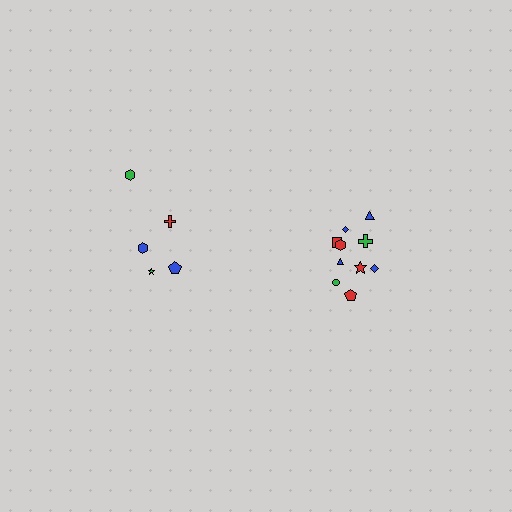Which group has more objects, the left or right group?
The right group.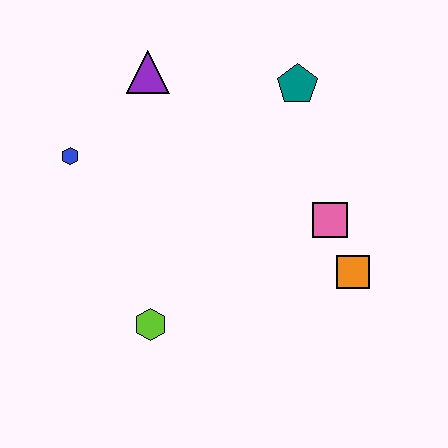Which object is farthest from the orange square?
The blue hexagon is farthest from the orange square.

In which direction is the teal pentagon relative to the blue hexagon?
The teal pentagon is to the right of the blue hexagon.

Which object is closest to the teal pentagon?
The pink square is closest to the teal pentagon.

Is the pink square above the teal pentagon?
No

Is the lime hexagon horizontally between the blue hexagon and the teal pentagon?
Yes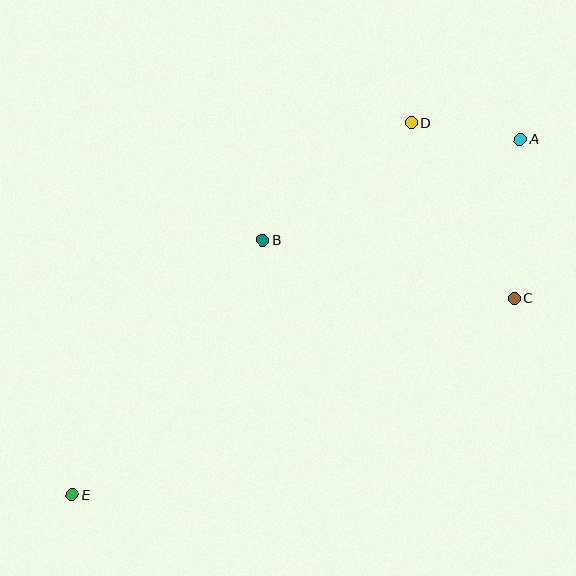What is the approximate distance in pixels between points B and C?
The distance between B and C is approximately 258 pixels.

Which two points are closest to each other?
Points A and D are closest to each other.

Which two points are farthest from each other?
Points A and E are farthest from each other.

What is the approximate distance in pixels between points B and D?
The distance between B and D is approximately 189 pixels.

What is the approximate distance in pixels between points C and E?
The distance between C and E is approximately 484 pixels.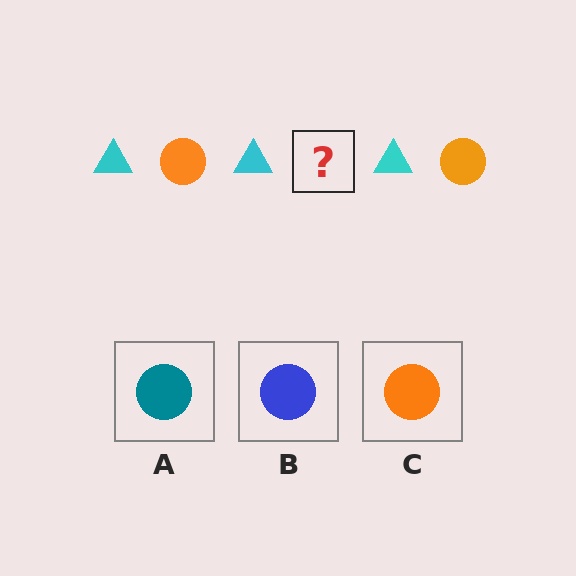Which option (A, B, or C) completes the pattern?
C.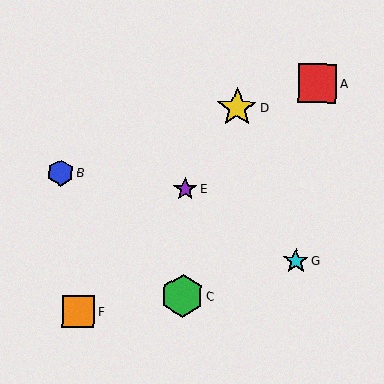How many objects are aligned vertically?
2 objects (C, E) are aligned vertically.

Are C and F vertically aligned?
No, C is at x≈182 and F is at x≈79.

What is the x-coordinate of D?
Object D is at x≈237.